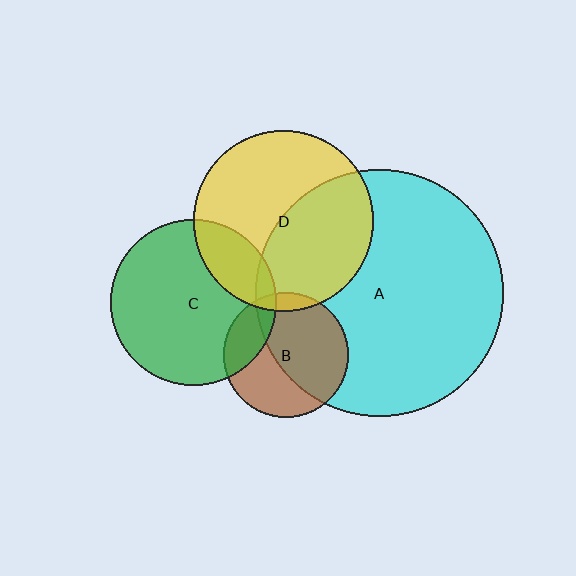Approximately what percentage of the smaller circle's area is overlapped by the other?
Approximately 55%.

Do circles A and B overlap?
Yes.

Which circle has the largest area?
Circle A (cyan).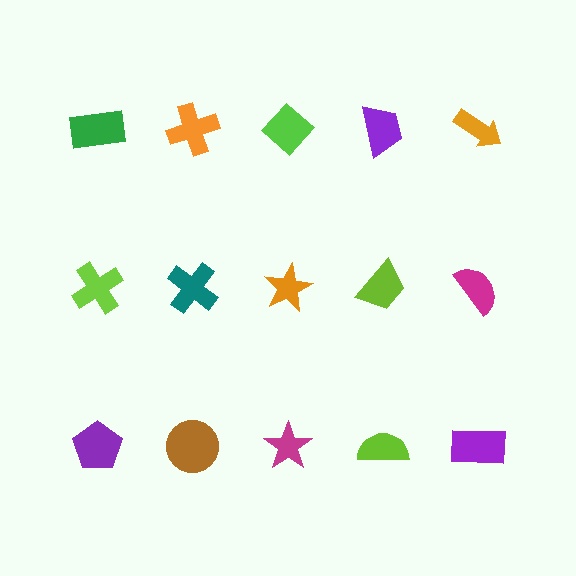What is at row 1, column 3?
A lime diamond.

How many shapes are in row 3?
5 shapes.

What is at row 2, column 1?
A lime cross.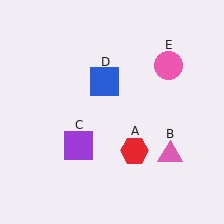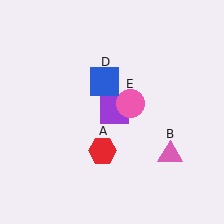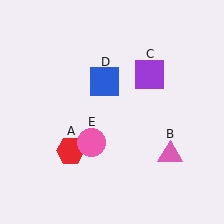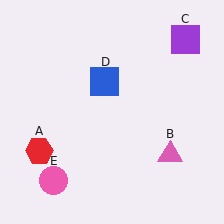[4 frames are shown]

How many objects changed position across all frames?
3 objects changed position: red hexagon (object A), purple square (object C), pink circle (object E).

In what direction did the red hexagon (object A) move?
The red hexagon (object A) moved left.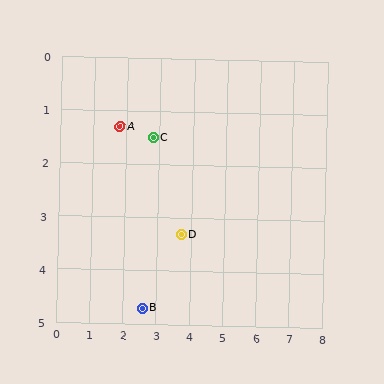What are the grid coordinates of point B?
Point B is at approximately (2.6, 4.7).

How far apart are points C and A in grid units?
Points C and A are about 1.0 grid units apart.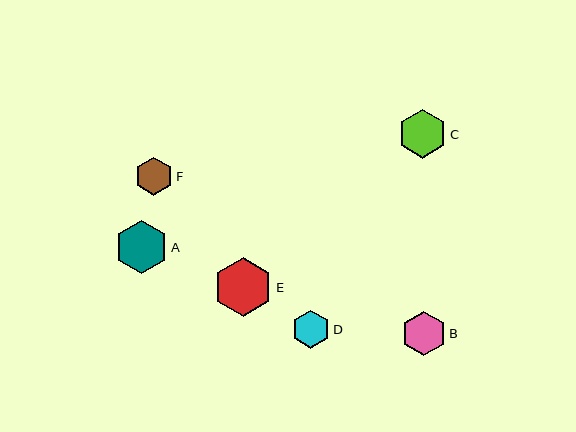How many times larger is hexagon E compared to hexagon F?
Hexagon E is approximately 1.6 times the size of hexagon F.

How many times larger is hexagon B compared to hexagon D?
Hexagon B is approximately 1.1 times the size of hexagon D.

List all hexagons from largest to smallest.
From largest to smallest: E, A, C, B, D, F.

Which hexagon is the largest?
Hexagon E is the largest with a size of approximately 59 pixels.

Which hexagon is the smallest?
Hexagon F is the smallest with a size of approximately 38 pixels.